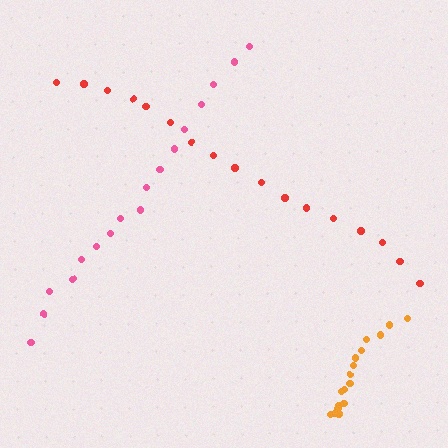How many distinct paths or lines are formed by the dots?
There are 3 distinct paths.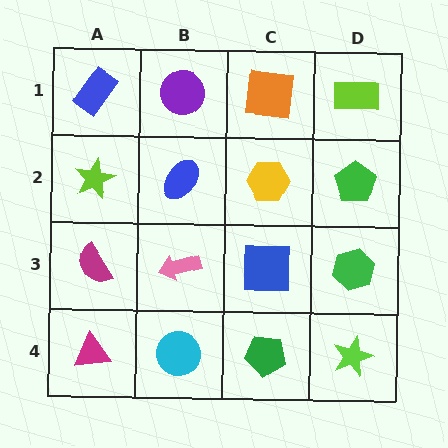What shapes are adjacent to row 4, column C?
A blue square (row 3, column C), a cyan circle (row 4, column B), a lime star (row 4, column D).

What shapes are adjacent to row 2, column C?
An orange square (row 1, column C), a blue square (row 3, column C), a blue ellipse (row 2, column B), a green pentagon (row 2, column D).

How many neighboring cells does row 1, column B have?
3.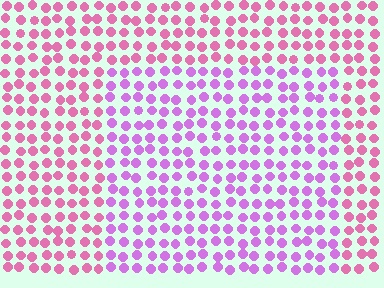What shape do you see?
I see a rectangle.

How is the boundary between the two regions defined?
The boundary is defined purely by a slight shift in hue (about 36 degrees). Spacing, size, and orientation are identical on both sides.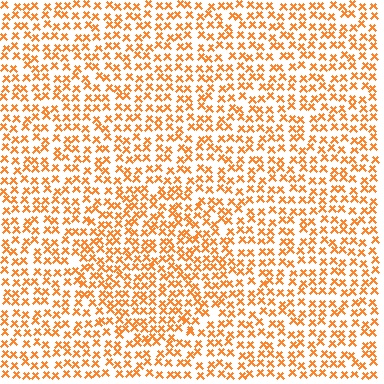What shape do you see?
I see a circle.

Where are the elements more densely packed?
The elements are more densely packed inside the circle boundary.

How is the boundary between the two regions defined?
The boundary is defined by a change in element density (approximately 1.4x ratio). All elements are the same color, size, and shape.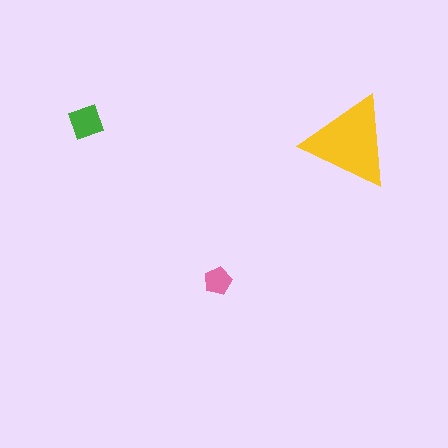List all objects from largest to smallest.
The yellow triangle, the green diamond, the pink pentagon.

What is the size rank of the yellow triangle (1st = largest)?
1st.